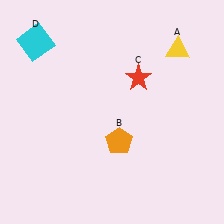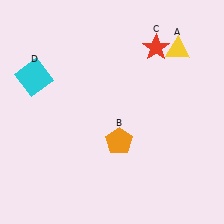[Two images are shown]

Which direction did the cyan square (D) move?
The cyan square (D) moved down.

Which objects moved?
The objects that moved are: the red star (C), the cyan square (D).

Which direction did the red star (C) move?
The red star (C) moved up.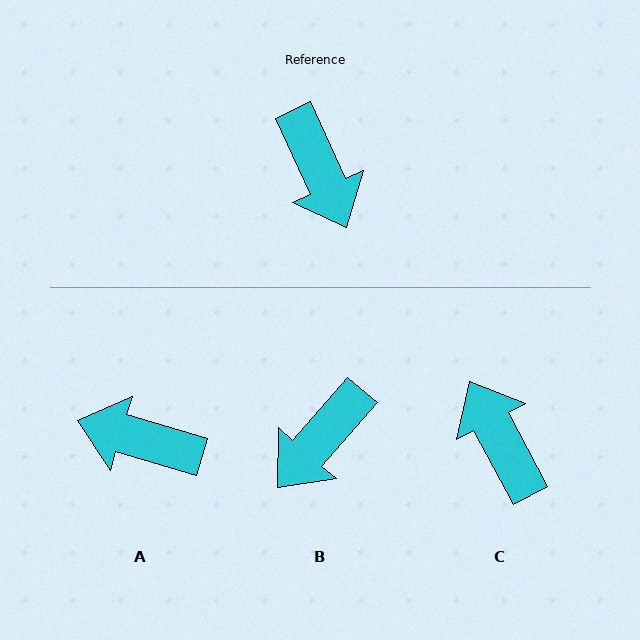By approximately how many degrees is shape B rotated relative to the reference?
Approximately 66 degrees clockwise.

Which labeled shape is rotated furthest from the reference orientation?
C, about 177 degrees away.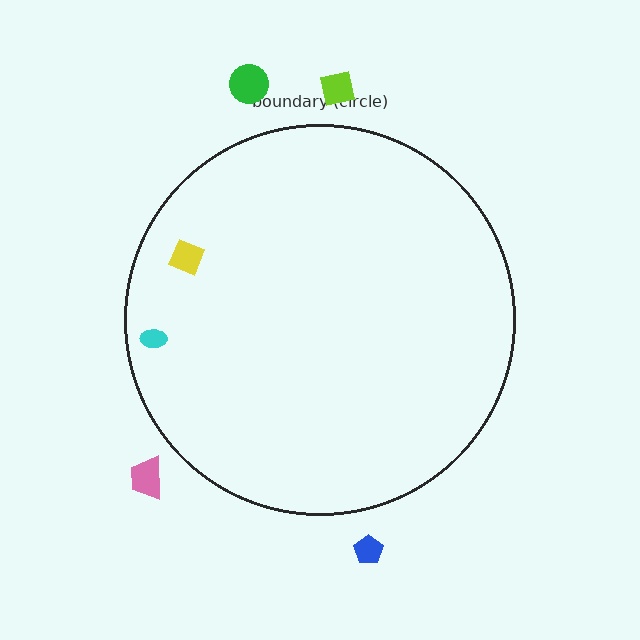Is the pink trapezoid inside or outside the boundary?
Outside.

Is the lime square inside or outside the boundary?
Outside.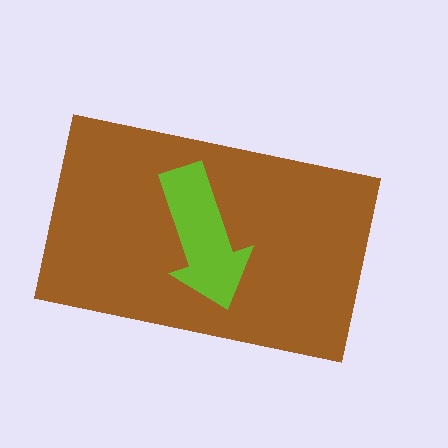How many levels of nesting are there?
2.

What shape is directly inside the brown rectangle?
The lime arrow.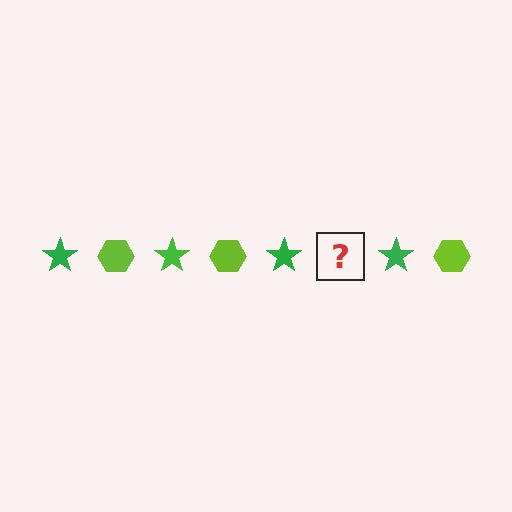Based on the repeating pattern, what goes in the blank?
The blank should be a lime hexagon.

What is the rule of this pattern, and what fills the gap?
The rule is that the pattern alternates between green star and lime hexagon. The gap should be filled with a lime hexagon.